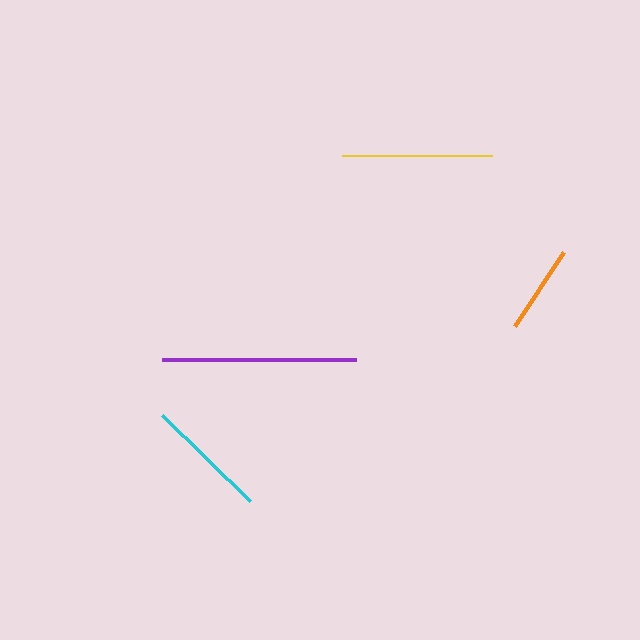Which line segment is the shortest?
The orange line is the shortest at approximately 89 pixels.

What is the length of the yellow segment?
The yellow segment is approximately 150 pixels long.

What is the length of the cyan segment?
The cyan segment is approximately 123 pixels long.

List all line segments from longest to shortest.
From longest to shortest: purple, yellow, cyan, orange.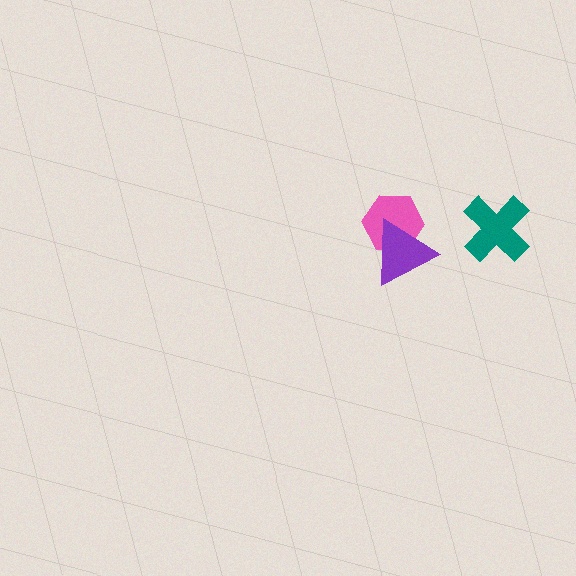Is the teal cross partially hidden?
No, no other shape covers it.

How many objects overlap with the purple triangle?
1 object overlaps with the purple triangle.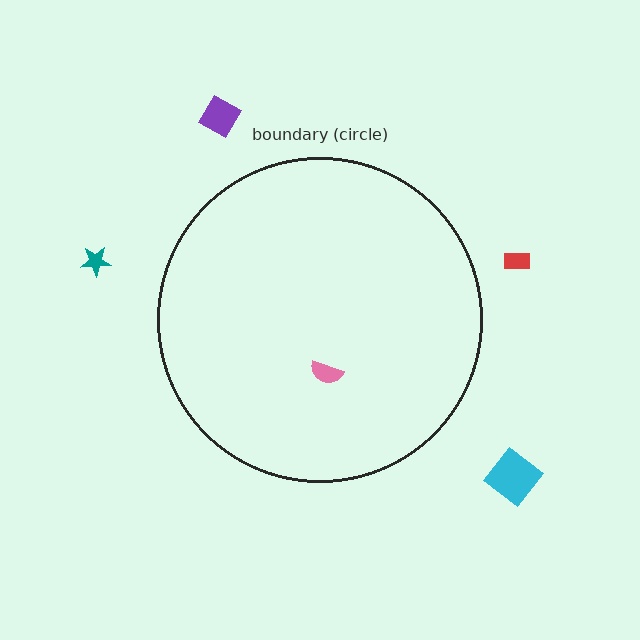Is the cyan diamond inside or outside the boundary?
Outside.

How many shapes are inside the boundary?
1 inside, 4 outside.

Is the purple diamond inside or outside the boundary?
Outside.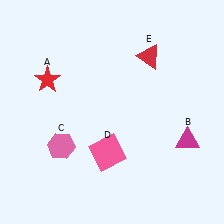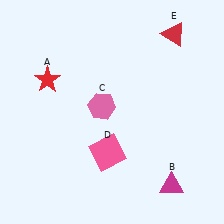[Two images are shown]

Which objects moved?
The objects that moved are: the magenta triangle (B), the pink hexagon (C), the red triangle (E).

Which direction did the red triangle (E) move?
The red triangle (E) moved right.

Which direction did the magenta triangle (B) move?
The magenta triangle (B) moved down.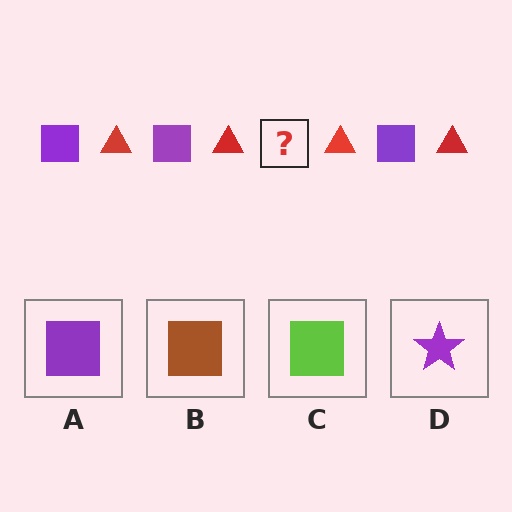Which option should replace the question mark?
Option A.